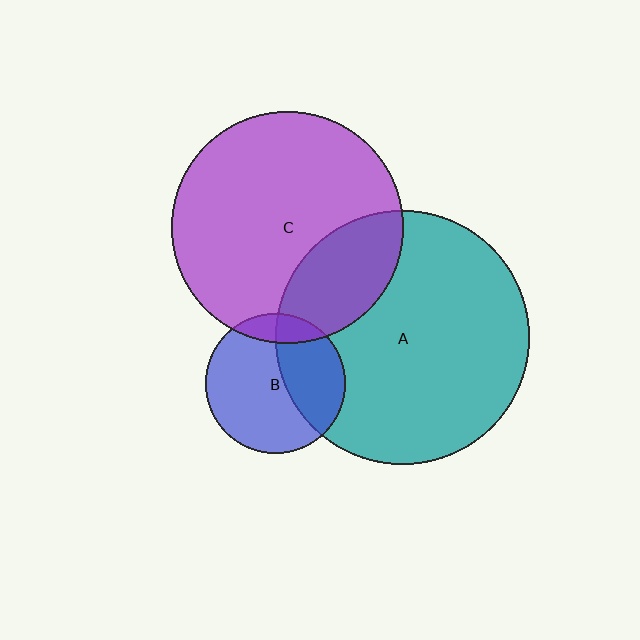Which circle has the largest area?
Circle A (teal).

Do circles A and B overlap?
Yes.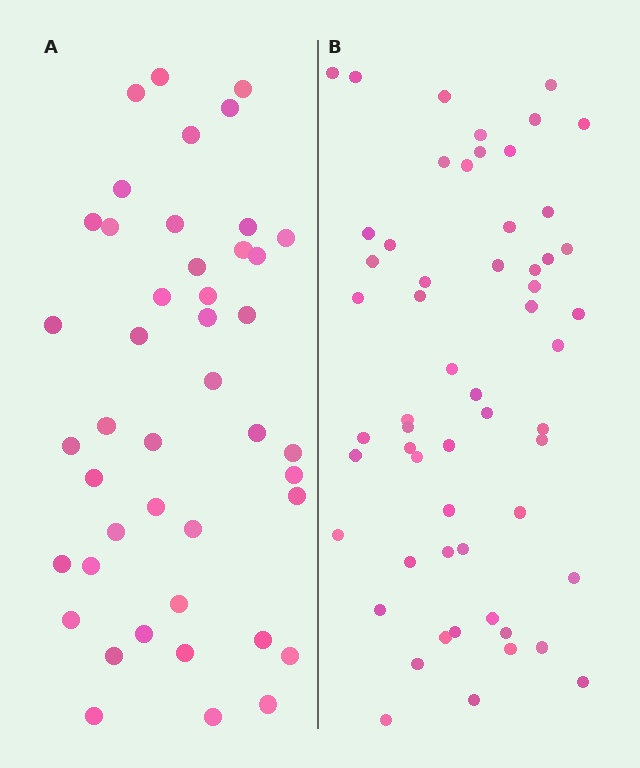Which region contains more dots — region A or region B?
Region B (the right region) has more dots.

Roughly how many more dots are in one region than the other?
Region B has approximately 15 more dots than region A.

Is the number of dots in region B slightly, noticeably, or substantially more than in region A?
Region B has noticeably more, but not dramatically so. The ratio is roughly 1.3 to 1.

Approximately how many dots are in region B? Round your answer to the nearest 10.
About 60 dots. (The exact count is 57, which rounds to 60.)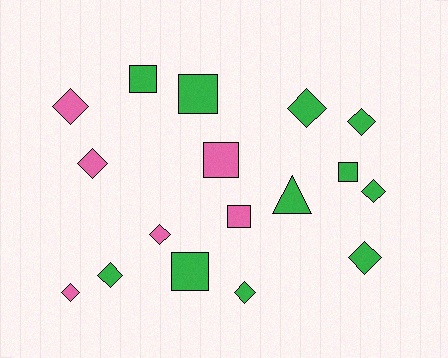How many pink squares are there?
There are 2 pink squares.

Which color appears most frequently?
Green, with 11 objects.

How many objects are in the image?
There are 17 objects.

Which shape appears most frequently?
Diamond, with 10 objects.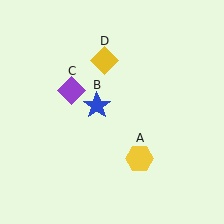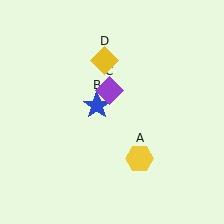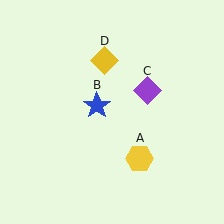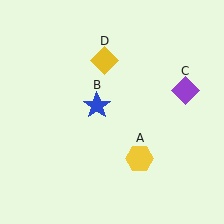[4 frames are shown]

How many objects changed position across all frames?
1 object changed position: purple diamond (object C).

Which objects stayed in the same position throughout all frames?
Yellow hexagon (object A) and blue star (object B) and yellow diamond (object D) remained stationary.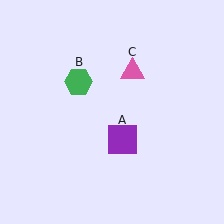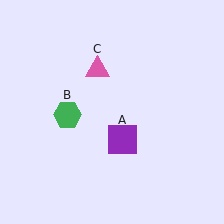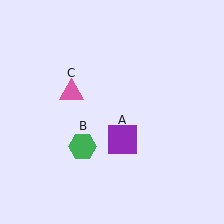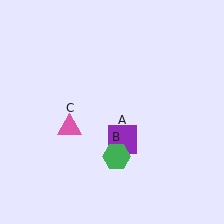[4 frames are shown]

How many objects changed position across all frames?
2 objects changed position: green hexagon (object B), pink triangle (object C).